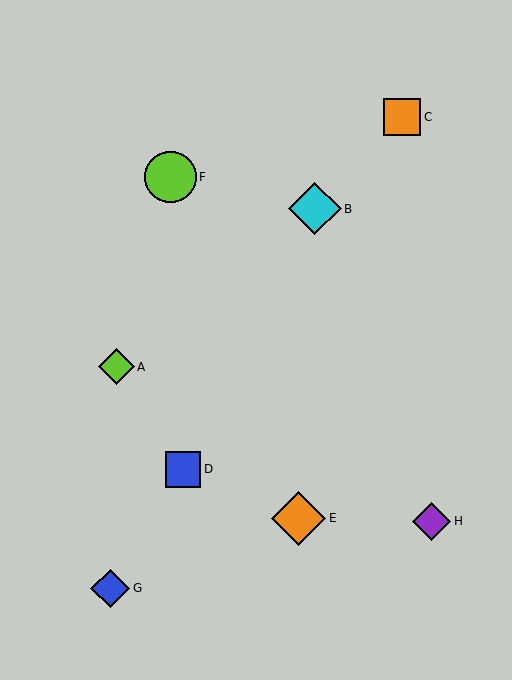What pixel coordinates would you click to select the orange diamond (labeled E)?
Click at (299, 518) to select the orange diamond E.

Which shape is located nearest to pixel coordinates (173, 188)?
The lime circle (labeled F) at (170, 177) is nearest to that location.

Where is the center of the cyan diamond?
The center of the cyan diamond is at (315, 209).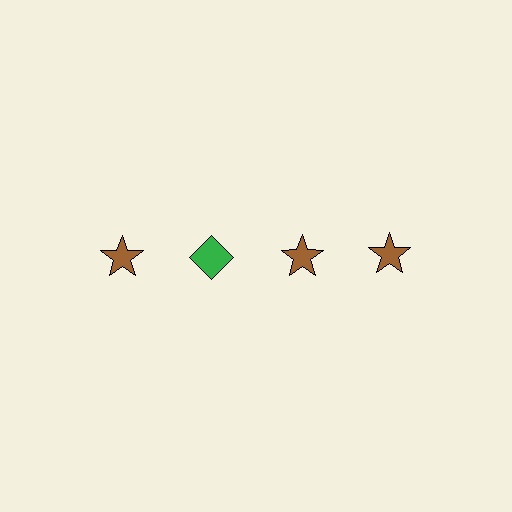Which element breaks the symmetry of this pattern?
The green diamond in the top row, second from left column breaks the symmetry. All other shapes are brown stars.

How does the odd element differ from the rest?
It differs in both color (green instead of brown) and shape (diamond instead of star).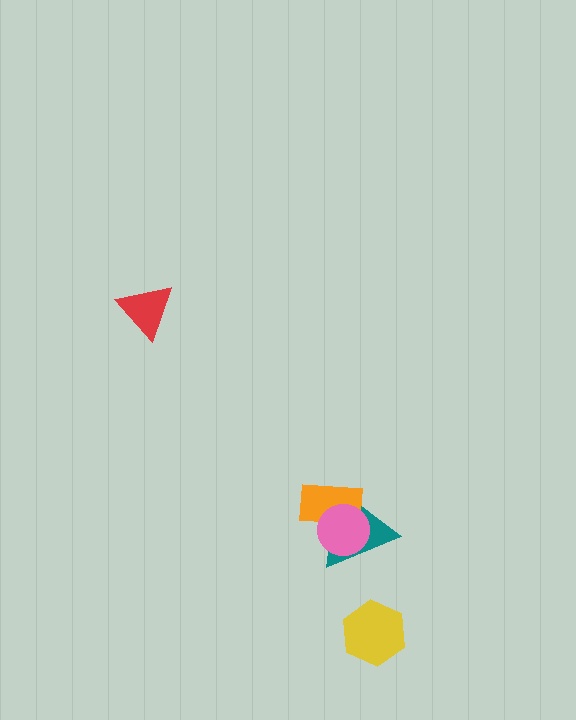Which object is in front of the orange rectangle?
The pink circle is in front of the orange rectangle.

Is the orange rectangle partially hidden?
Yes, it is partially covered by another shape.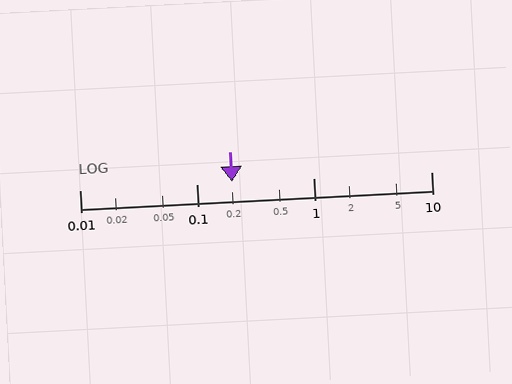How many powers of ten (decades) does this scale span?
The scale spans 3 decades, from 0.01 to 10.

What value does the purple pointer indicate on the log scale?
The pointer indicates approximately 0.2.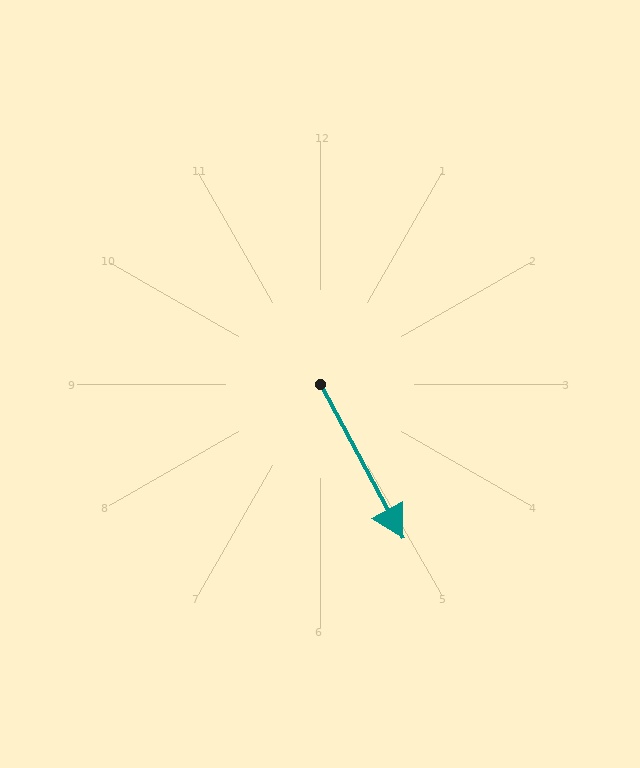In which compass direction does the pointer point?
Southeast.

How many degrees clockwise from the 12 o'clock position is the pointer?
Approximately 152 degrees.